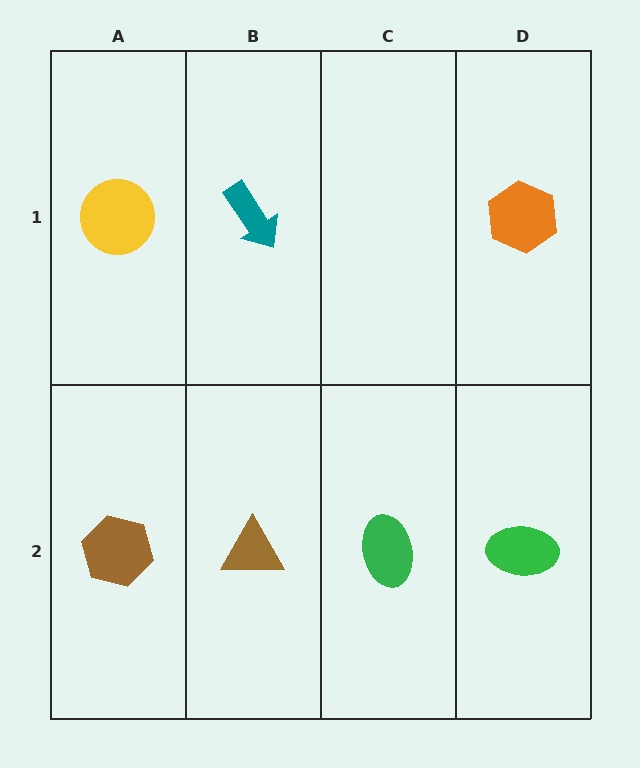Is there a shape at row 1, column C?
No, that cell is empty.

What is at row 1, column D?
An orange hexagon.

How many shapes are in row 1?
3 shapes.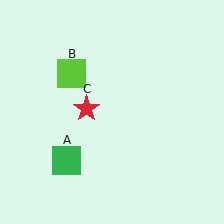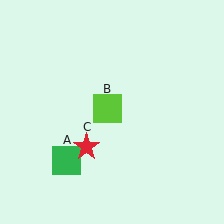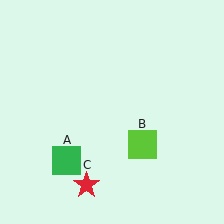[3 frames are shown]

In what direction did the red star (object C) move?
The red star (object C) moved down.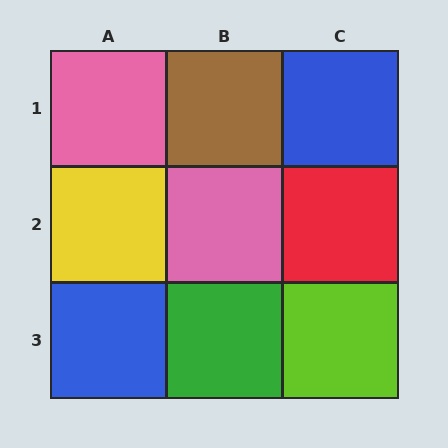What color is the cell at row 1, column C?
Blue.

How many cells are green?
1 cell is green.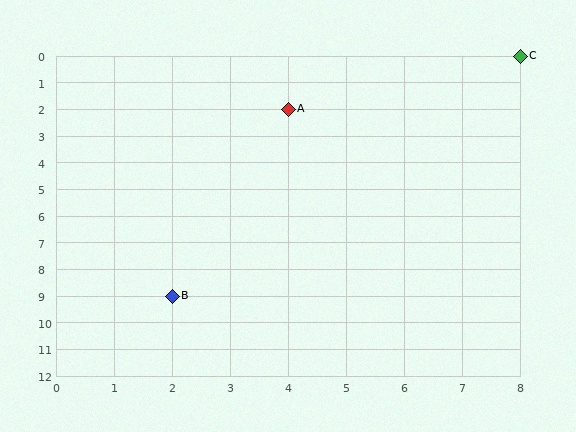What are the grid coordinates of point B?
Point B is at grid coordinates (2, 9).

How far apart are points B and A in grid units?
Points B and A are 2 columns and 7 rows apart (about 7.3 grid units diagonally).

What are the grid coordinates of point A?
Point A is at grid coordinates (4, 2).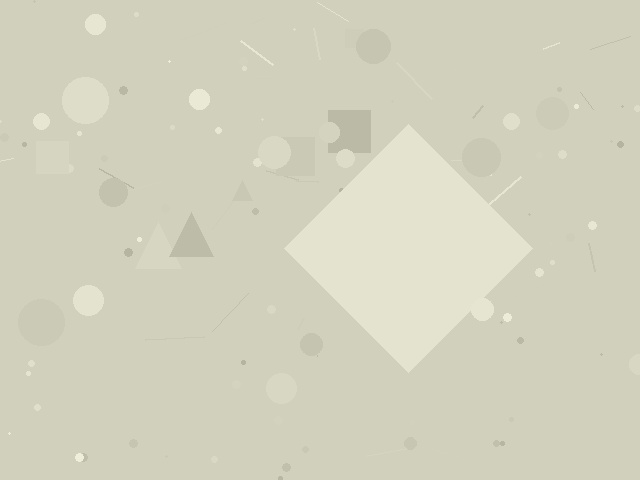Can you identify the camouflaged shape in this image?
The camouflaged shape is a diamond.